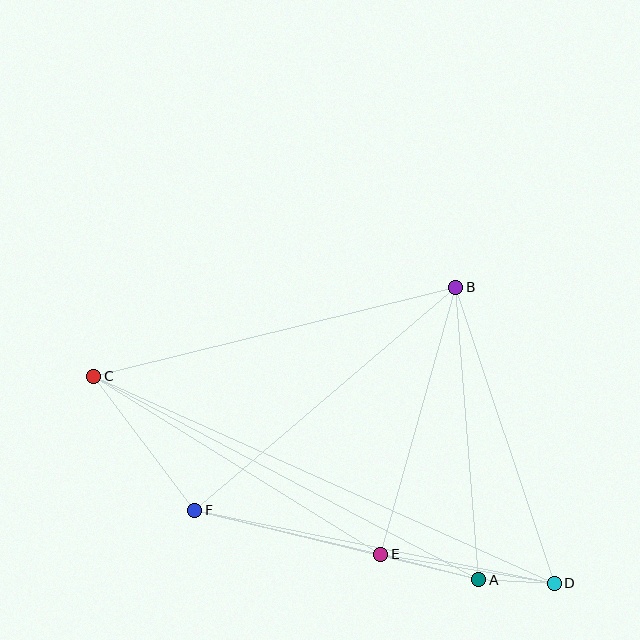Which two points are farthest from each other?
Points C and D are farthest from each other.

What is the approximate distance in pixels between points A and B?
The distance between A and B is approximately 293 pixels.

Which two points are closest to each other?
Points A and D are closest to each other.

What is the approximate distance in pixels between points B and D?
The distance between B and D is approximately 312 pixels.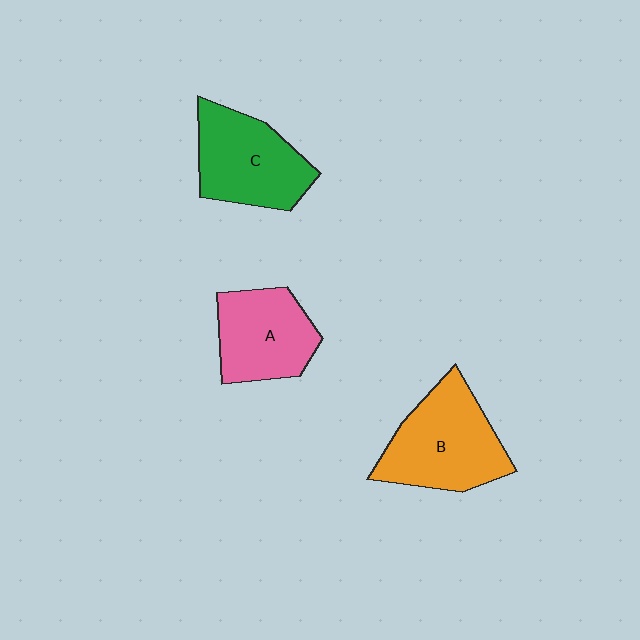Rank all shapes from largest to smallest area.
From largest to smallest: B (orange), C (green), A (pink).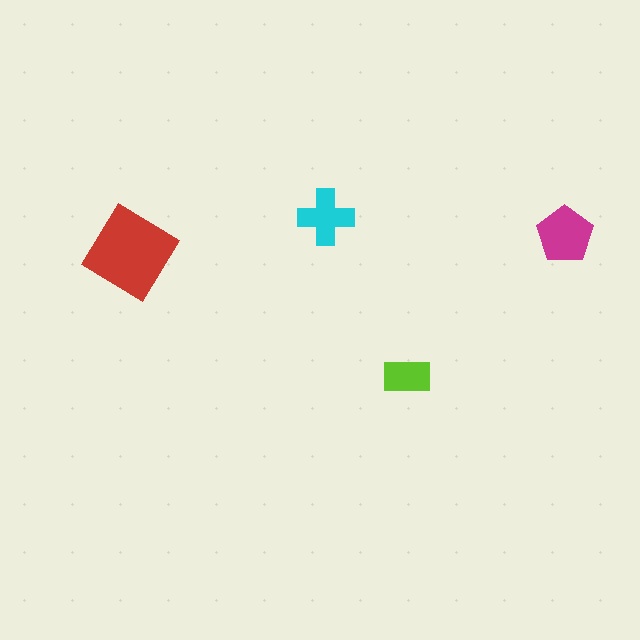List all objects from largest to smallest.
The red diamond, the magenta pentagon, the cyan cross, the lime rectangle.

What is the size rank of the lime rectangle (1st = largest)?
4th.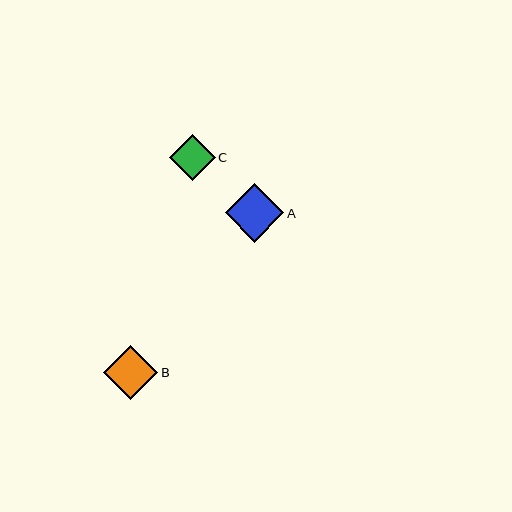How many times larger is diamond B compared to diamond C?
Diamond B is approximately 1.2 times the size of diamond C.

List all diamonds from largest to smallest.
From largest to smallest: A, B, C.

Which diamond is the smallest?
Diamond C is the smallest with a size of approximately 46 pixels.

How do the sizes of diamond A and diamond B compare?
Diamond A and diamond B are approximately the same size.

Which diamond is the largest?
Diamond A is the largest with a size of approximately 59 pixels.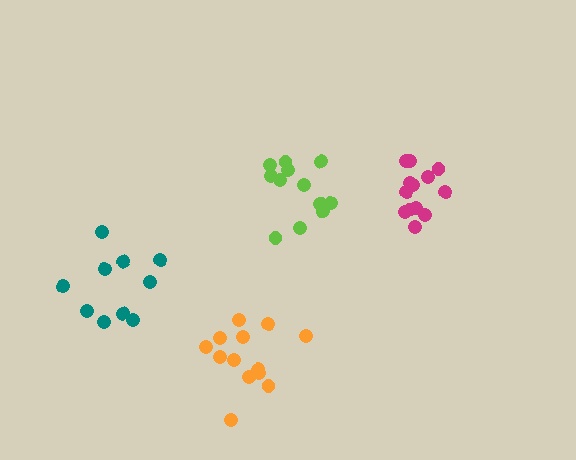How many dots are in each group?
Group 1: 12 dots, Group 2: 13 dots, Group 3: 13 dots, Group 4: 10 dots (48 total).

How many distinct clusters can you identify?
There are 4 distinct clusters.